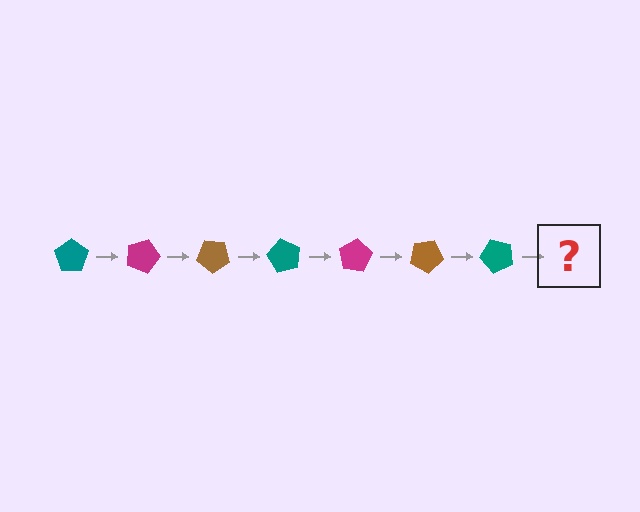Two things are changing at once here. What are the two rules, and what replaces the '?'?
The two rules are that it rotates 20 degrees each step and the color cycles through teal, magenta, and brown. The '?' should be a magenta pentagon, rotated 140 degrees from the start.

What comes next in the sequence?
The next element should be a magenta pentagon, rotated 140 degrees from the start.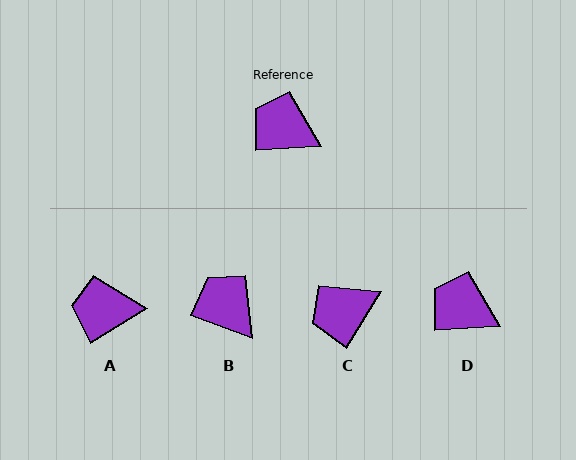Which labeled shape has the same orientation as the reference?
D.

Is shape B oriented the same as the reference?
No, it is off by about 24 degrees.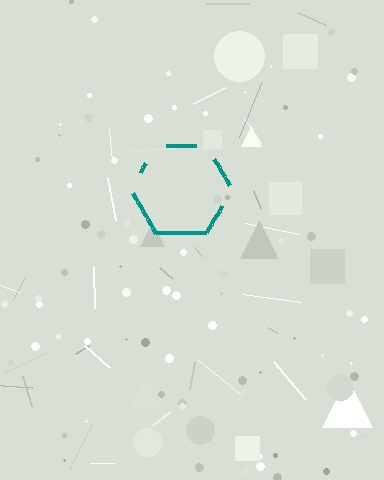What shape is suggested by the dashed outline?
The dashed outline suggests a hexagon.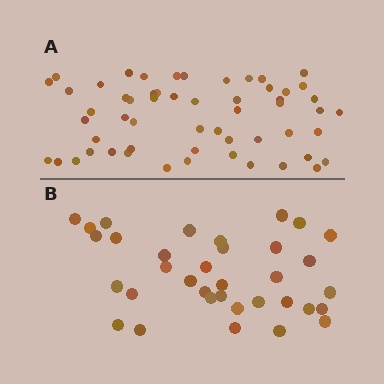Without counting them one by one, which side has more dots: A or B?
Region A (the top region) has more dots.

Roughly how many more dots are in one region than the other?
Region A has approximately 20 more dots than region B.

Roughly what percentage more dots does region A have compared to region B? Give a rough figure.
About 60% more.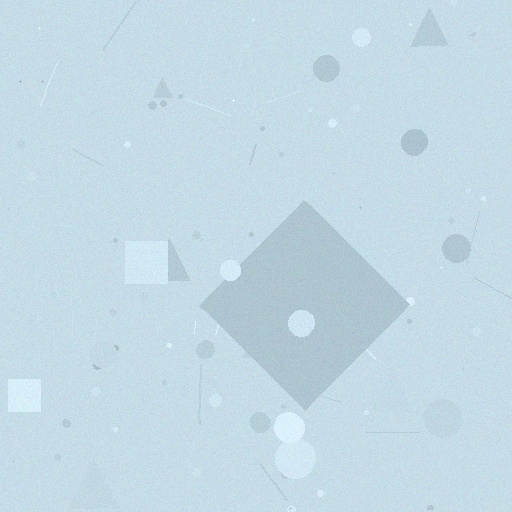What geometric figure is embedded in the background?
A diamond is embedded in the background.